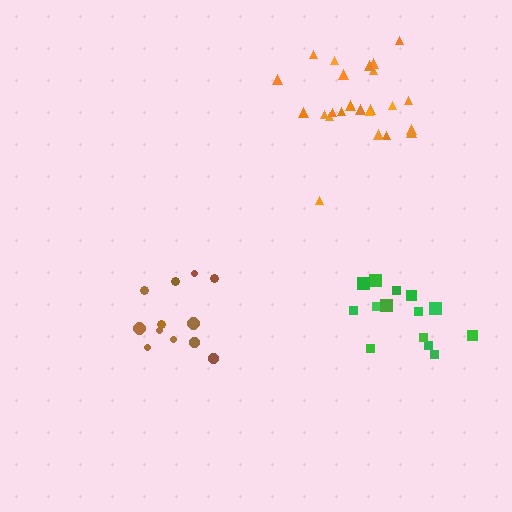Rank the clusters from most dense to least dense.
brown, green, orange.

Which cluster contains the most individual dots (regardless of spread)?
Orange (24).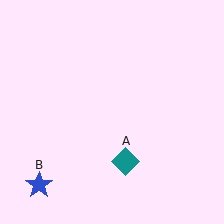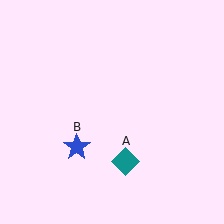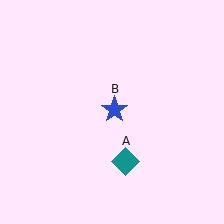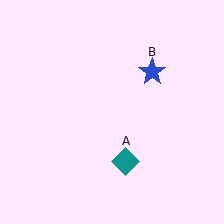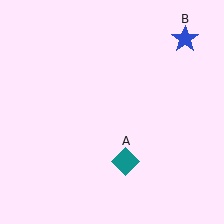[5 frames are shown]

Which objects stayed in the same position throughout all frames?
Teal diamond (object A) remained stationary.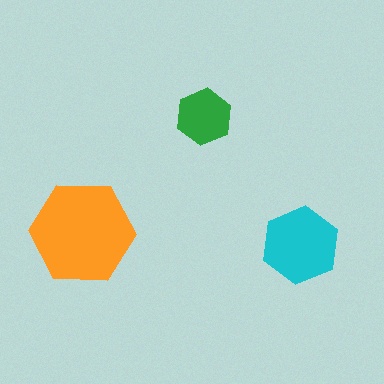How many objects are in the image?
There are 3 objects in the image.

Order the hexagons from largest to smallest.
the orange one, the cyan one, the green one.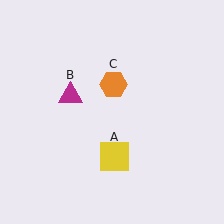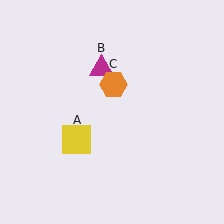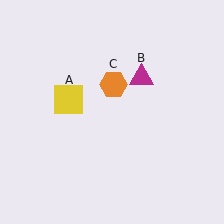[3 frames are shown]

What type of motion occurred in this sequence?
The yellow square (object A), magenta triangle (object B) rotated clockwise around the center of the scene.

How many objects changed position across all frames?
2 objects changed position: yellow square (object A), magenta triangle (object B).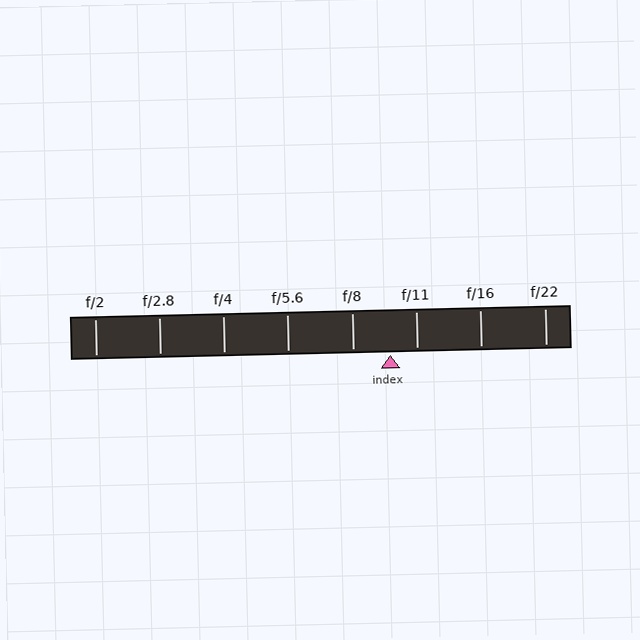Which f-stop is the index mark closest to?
The index mark is closest to f/11.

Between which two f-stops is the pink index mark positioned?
The index mark is between f/8 and f/11.